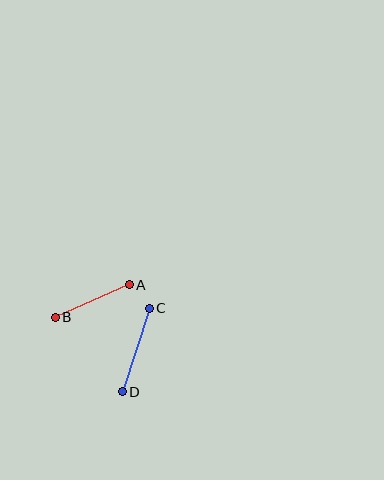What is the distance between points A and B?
The distance is approximately 81 pixels.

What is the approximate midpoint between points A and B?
The midpoint is at approximately (92, 301) pixels.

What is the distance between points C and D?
The distance is approximately 88 pixels.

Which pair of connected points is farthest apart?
Points C and D are farthest apart.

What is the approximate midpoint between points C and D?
The midpoint is at approximately (136, 350) pixels.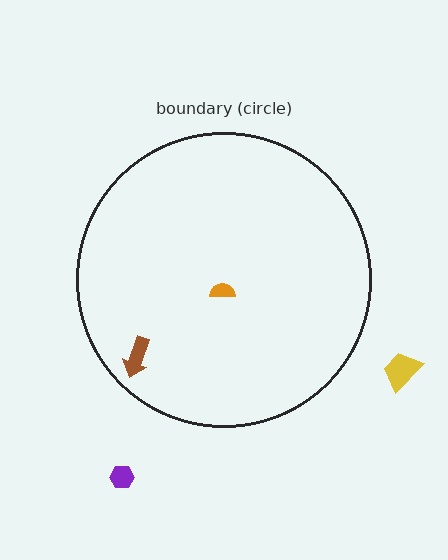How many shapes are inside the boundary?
2 inside, 2 outside.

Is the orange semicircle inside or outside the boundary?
Inside.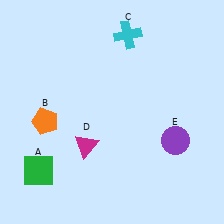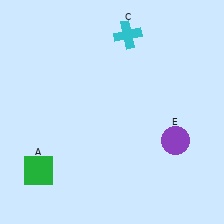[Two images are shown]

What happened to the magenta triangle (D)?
The magenta triangle (D) was removed in Image 2. It was in the bottom-left area of Image 1.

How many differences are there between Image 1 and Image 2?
There are 2 differences between the two images.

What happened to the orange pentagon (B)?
The orange pentagon (B) was removed in Image 2. It was in the bottom-left area of Image 1.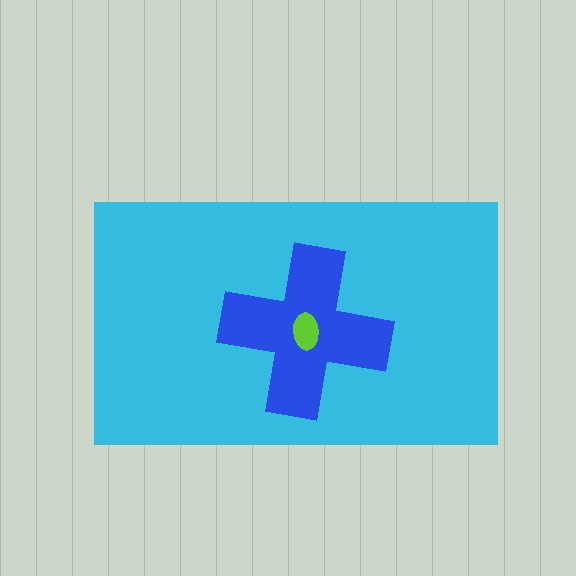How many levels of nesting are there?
3.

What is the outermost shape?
The cyan rectangle.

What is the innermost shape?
The lime ellipse.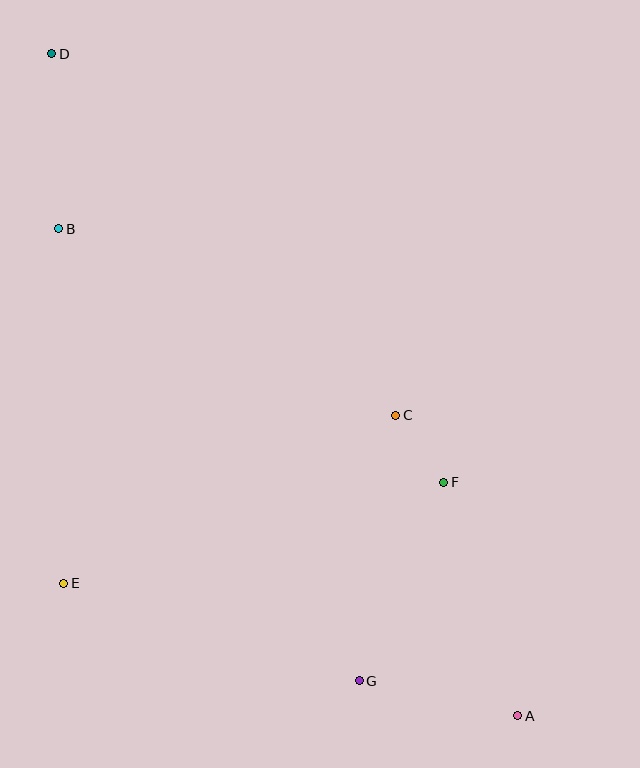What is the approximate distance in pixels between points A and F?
The distance between A and F is approximately 245 pixels.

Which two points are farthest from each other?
Points A and D are farthest from each other.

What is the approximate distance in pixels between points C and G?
The distance between C and G is approximately 268 pixels.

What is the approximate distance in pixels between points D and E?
The distance between D and E is approximately 530 pixels.